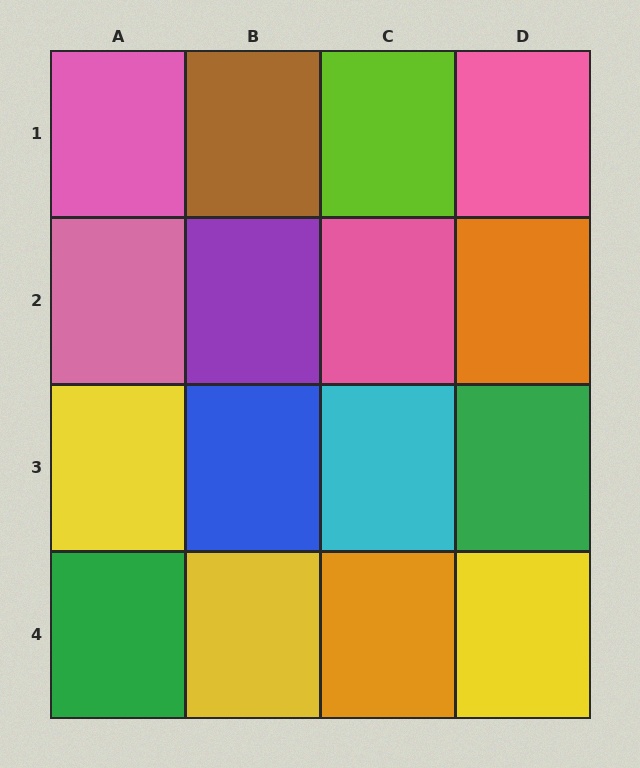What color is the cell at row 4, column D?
Yellow.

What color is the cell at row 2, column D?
Orange.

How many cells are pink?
4 cells are pink.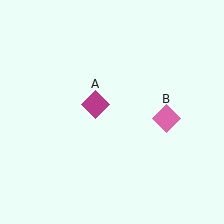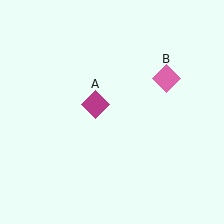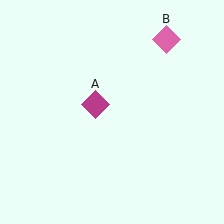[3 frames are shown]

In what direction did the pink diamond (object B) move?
The pink diamond (object B) moved up.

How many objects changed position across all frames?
1 object changed position: pink diamond (object B).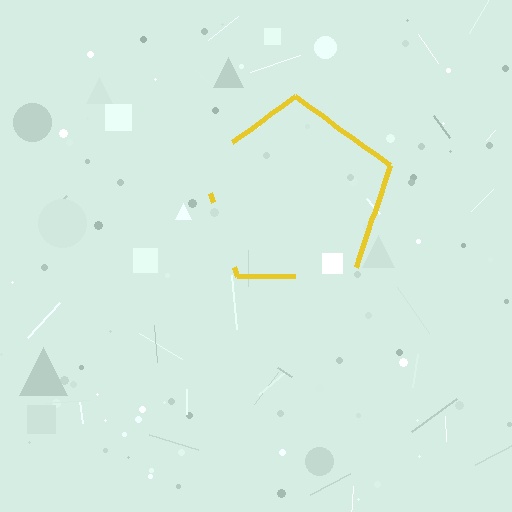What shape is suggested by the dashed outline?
The dashed outline suggests a pentagon.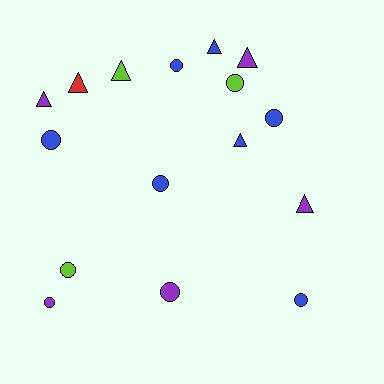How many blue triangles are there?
There are 2 blue triangles.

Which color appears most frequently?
Blue, with 7 objects.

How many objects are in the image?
There are 16 objects.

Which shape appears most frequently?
Circle, with 9 objects.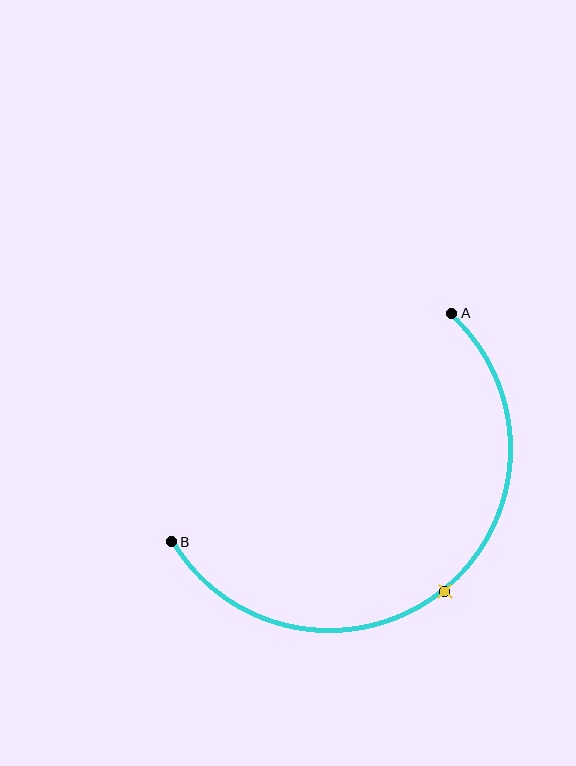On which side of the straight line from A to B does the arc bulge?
The arc bulges below and to the right of the straight line connecting A and B.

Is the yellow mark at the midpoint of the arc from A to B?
Yes. The yellow mark lies on the arc at equal arc-length from both A and B — it is the arc midpoint.